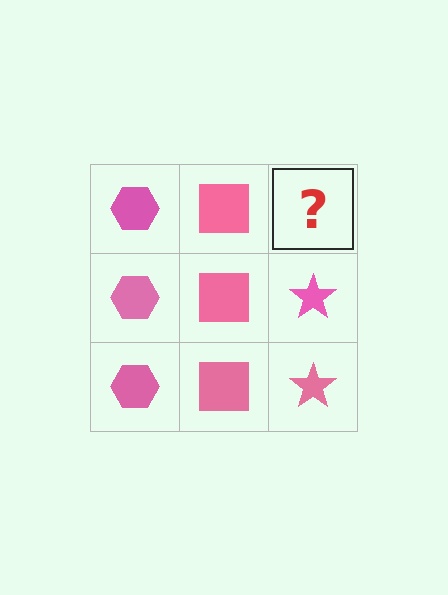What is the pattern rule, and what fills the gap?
The rule is that each column has a consistent shape. The gap should be filled with a pink star.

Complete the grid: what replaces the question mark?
The question mark should be replaced with a pink star.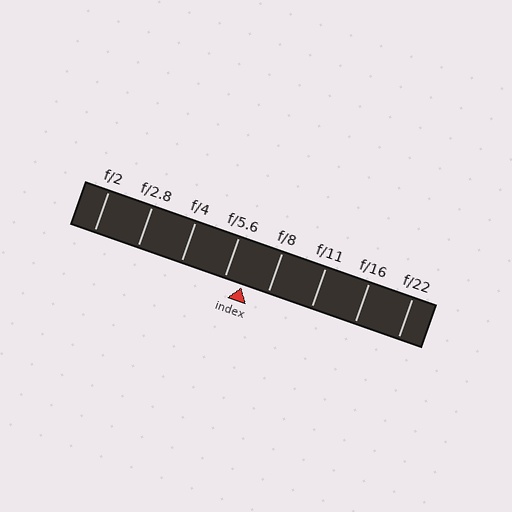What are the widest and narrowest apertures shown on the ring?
The widest aperture shown is f/2 and the narrowest is f/22.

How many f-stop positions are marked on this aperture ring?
There are 8 f-stop positions marked.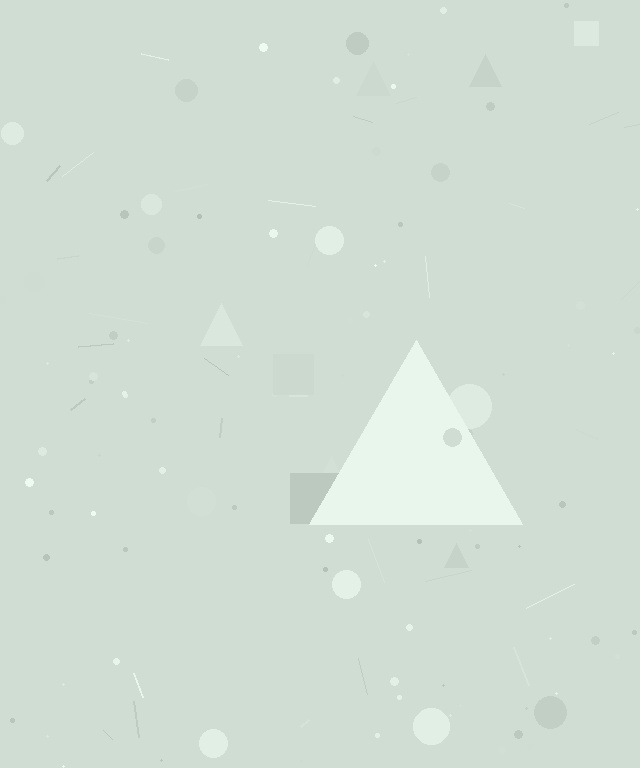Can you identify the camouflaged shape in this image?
The camouflaged shape is a triangle.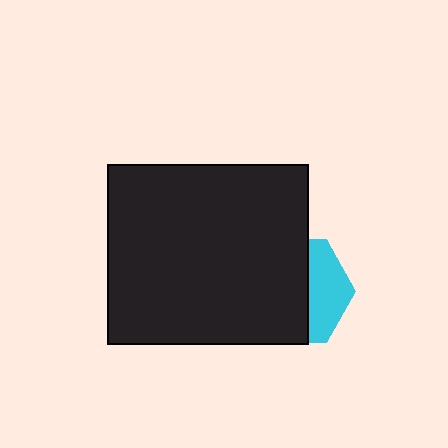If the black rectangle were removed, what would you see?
You would see the complete cyan hexagon.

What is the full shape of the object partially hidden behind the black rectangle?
The partially hidden object is a cyan hexagon.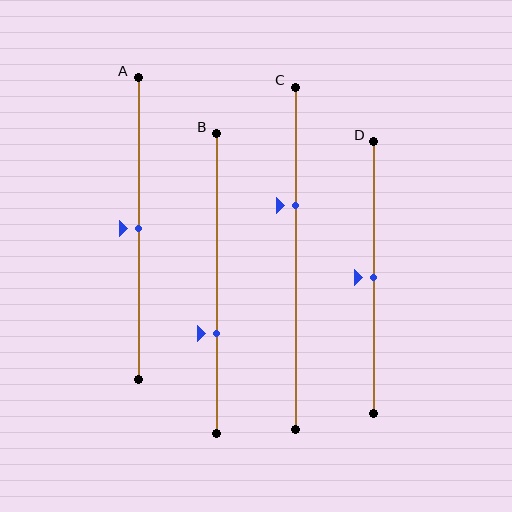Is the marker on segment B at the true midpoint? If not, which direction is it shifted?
No, the marker on segment B is shifted downward by about 16% of the segment length.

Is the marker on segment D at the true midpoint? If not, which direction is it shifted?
Yes, the marker on segment D is at the true midpoint.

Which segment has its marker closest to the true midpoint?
Segment A has its marker closest to the true midpoint.